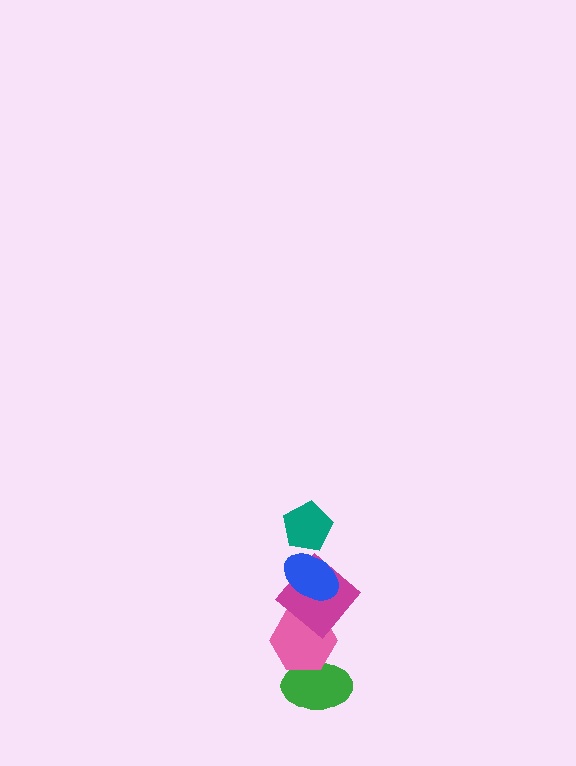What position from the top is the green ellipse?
The green ellipse is 5th from the top.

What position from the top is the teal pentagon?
The teal pentagon is 1st from the top.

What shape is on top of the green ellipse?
The pink hexagon is on top of the green ellipse.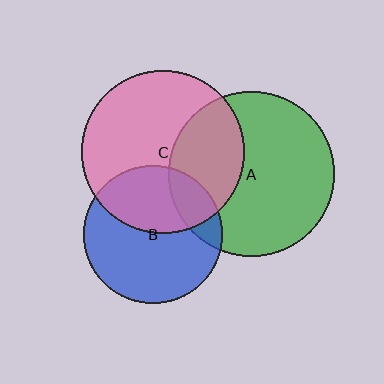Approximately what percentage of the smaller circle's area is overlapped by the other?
Approximately 15%.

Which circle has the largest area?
Circle A (green).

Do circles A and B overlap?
Yes.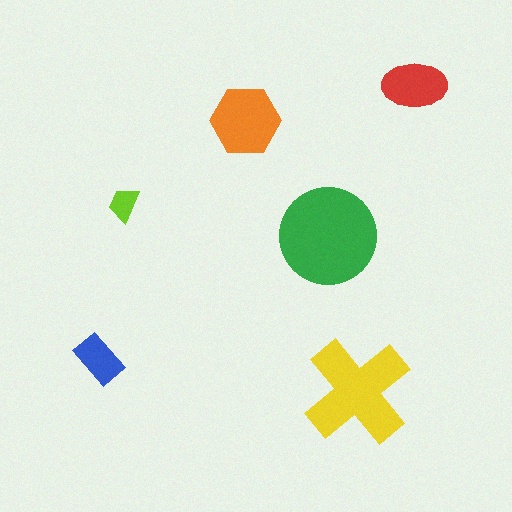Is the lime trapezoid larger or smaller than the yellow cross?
Smaller.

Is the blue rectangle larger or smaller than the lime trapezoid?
Larger.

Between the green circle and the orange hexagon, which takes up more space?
The green circle.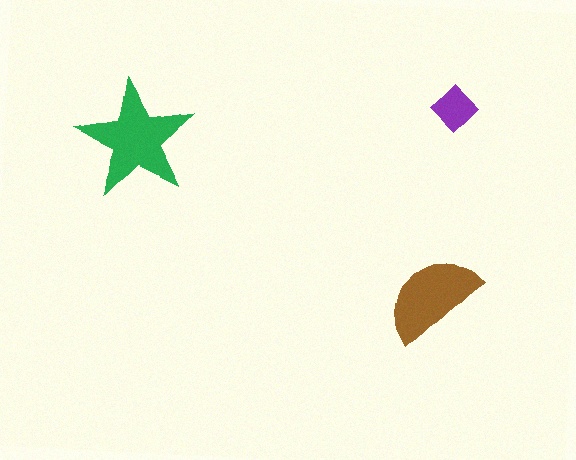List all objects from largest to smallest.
The green star, the brown semicircle, the purple diamond.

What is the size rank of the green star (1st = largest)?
1st.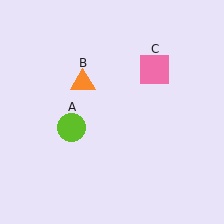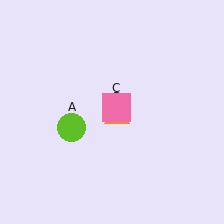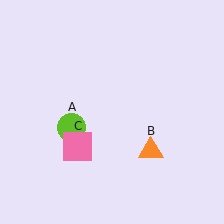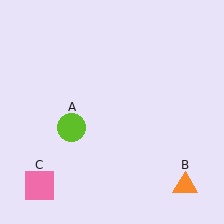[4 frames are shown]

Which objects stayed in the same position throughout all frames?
Lime circle (object A) remained stationary.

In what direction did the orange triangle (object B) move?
The orange triangle (object B) moved down and to the right.